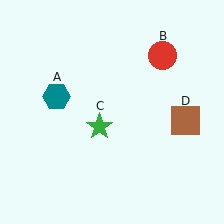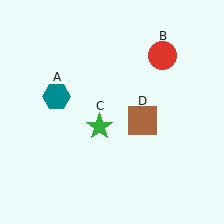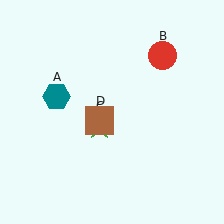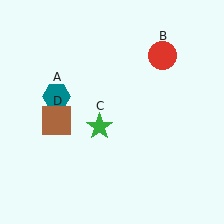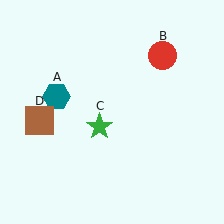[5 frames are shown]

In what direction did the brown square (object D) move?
The brown square (object D) moved left.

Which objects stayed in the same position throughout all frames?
Teal hexagon (object A) and red circle (object B) and green star (object C) remained stationary.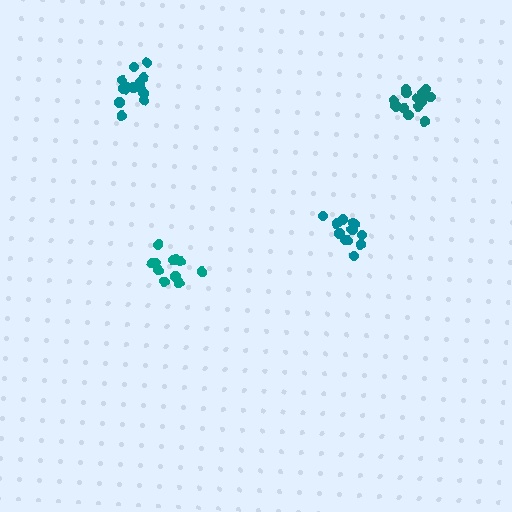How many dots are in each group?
Group 1: 14 dots, Group 2: 14 dots, Group 3: 11 dots, Group 4: 15 dots (54 total).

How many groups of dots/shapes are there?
There are 4 groups.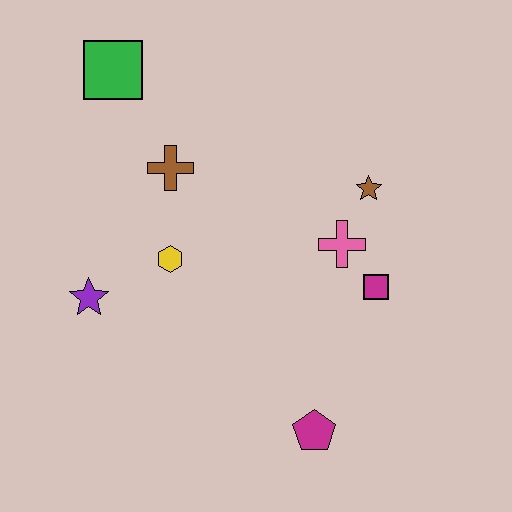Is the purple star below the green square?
Yes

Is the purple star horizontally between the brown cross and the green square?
No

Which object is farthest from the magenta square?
The green square is farthest from the magenta square.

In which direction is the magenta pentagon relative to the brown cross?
The magenta pentagon is below the brown cross.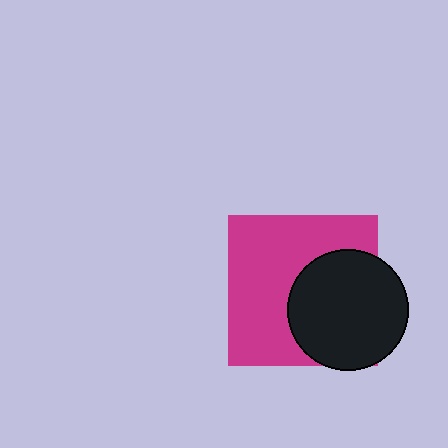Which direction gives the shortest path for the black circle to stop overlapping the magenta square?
Moving right gives the shortest separation.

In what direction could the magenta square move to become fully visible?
The magenta square could move left. That would shift it out from behind the black circle entirely.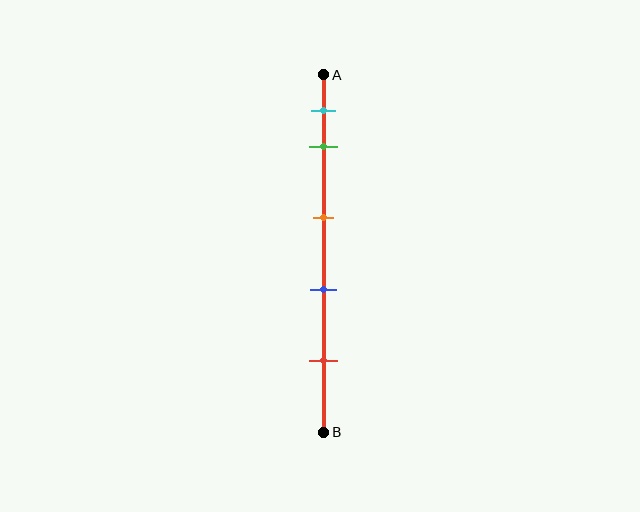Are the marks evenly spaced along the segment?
No, the marks are not evenly spaced.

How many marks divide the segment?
There are 5 marks dividing the segment.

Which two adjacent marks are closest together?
The cyan and green marks are the closest adjacent pair.